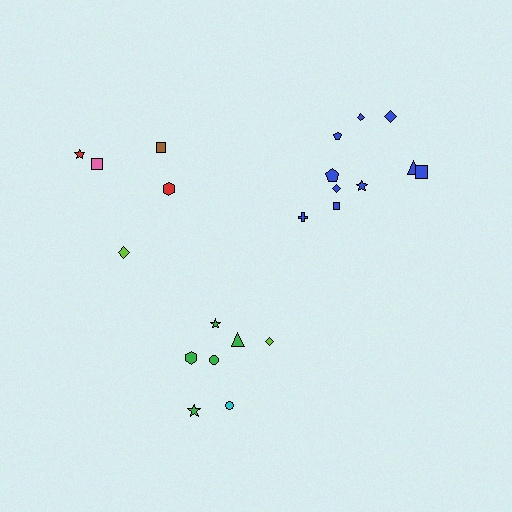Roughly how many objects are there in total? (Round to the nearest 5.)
Roughly 20 objects in total.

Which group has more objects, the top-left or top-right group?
The top-right group.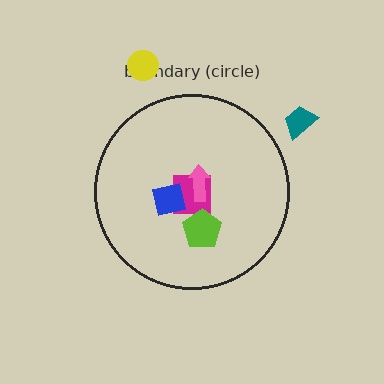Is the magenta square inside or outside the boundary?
Inside.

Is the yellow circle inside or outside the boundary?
Outside.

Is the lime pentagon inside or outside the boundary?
Inside.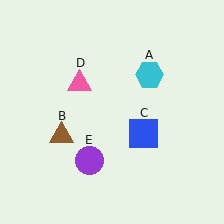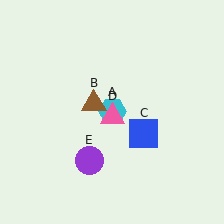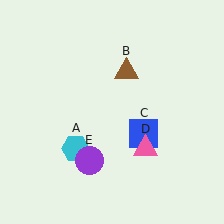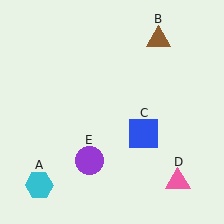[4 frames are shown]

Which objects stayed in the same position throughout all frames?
Blue square (object C) and purple circle (object E) remained stationary.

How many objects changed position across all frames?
3 objects changed position: cyan hexagon (object A), brown triangle (object B), pink triangle (object D).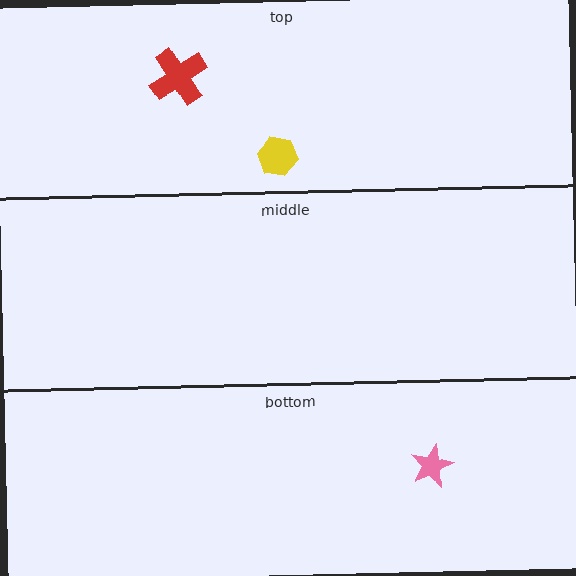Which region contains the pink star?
The bottom region.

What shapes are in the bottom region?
The pink star.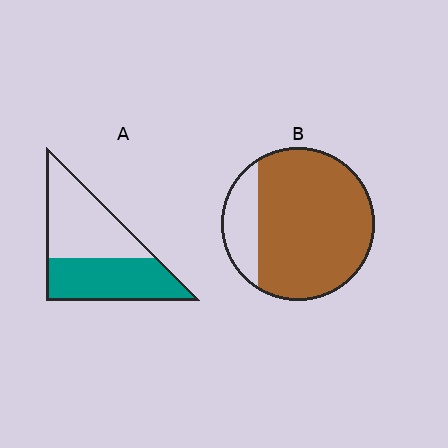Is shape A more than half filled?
Roughly half.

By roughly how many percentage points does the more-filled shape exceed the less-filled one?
By roughly 35 percentage points (B over A).